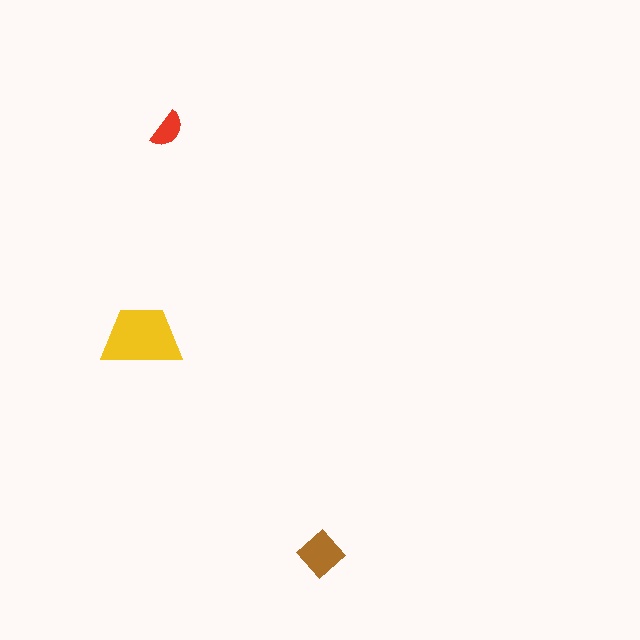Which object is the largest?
The yellow trapezoid.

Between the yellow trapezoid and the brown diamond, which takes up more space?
The yellow trapezoid.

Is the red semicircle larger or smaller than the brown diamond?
Smaller.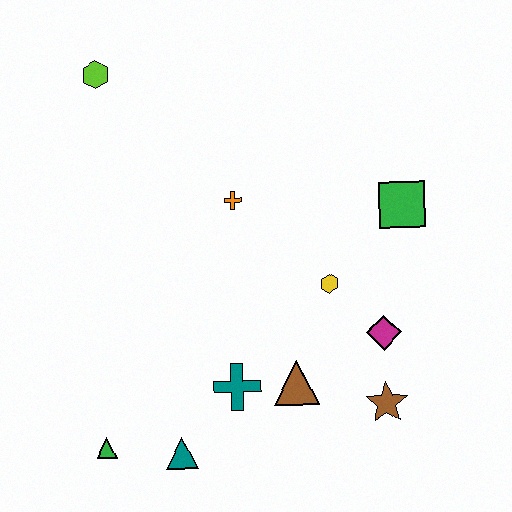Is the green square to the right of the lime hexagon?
Yes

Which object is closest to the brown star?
The magenta diamond is closest to the brown star.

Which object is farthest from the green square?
The green triangle is farthest from the green square.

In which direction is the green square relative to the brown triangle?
The green square is above the brown triangle.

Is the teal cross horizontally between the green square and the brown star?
No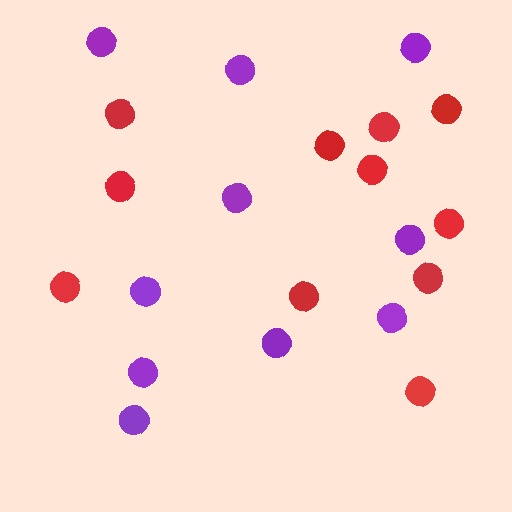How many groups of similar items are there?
There are 2 groups: one group of red circles (11) and one group of purple circles (10).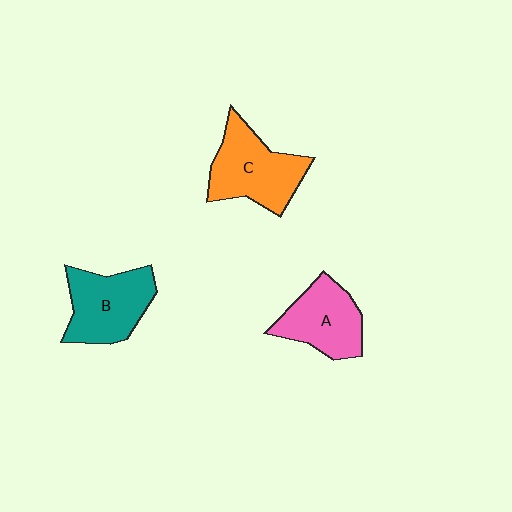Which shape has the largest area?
Shape C (orange).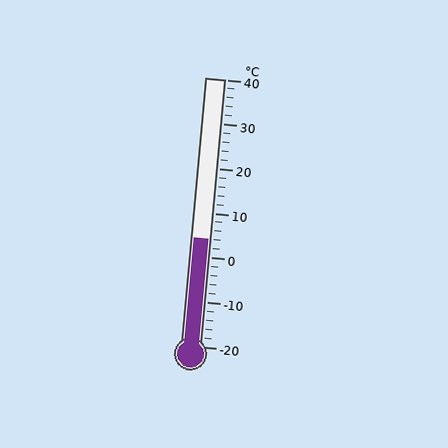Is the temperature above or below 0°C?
The temperature is above 0°C.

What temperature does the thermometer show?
The thermometer shows approximately 4°C.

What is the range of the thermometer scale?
The thermometer scale ranges from -20°C to 40°C.